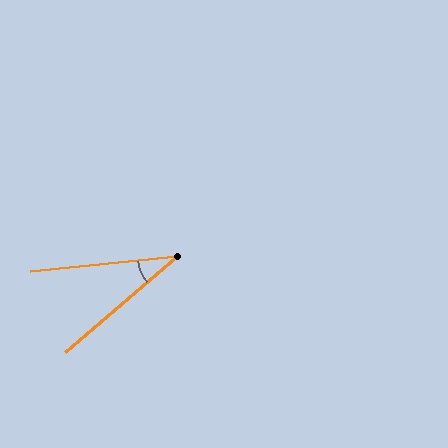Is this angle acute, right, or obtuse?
It is acute.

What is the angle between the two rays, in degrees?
Approximately 35 degrees.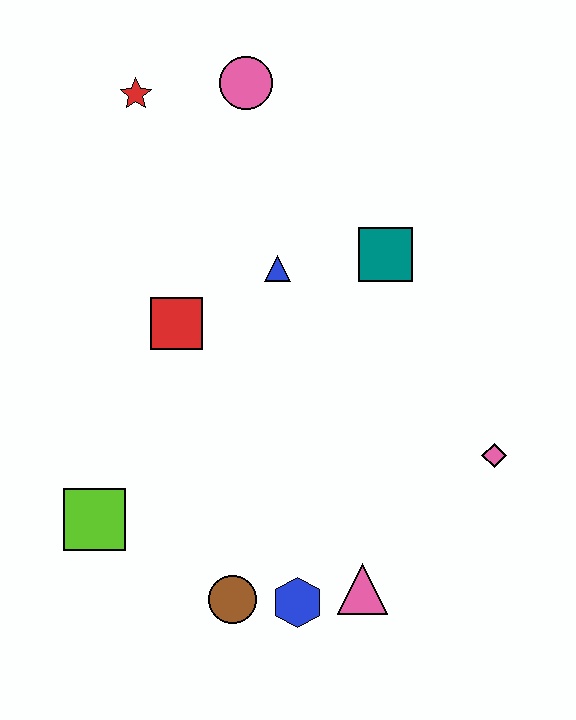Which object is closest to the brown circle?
The blue hexagon is closest to the brown circle.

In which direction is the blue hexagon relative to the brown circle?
The blue hexagon is to the right of the brown circle.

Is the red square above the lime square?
Yes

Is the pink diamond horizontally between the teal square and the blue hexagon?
No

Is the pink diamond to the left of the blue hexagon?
No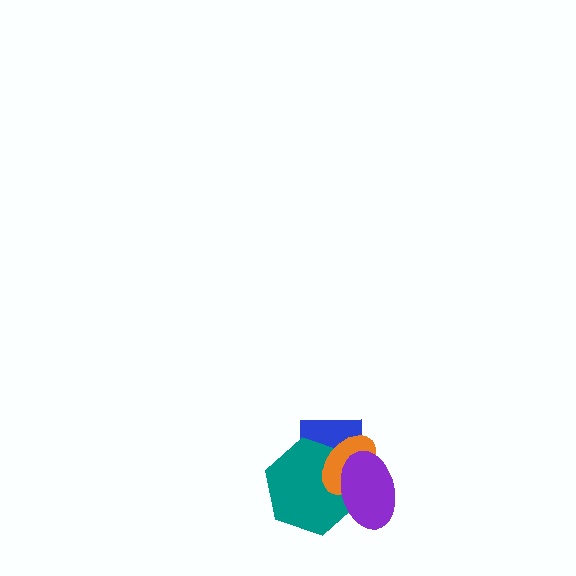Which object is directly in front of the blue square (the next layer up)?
The teal hexagon is directly in front of the blue square.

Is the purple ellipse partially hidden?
No, no other shape covers it.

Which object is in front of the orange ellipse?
The purple ellipse is in front of the orange ellipse.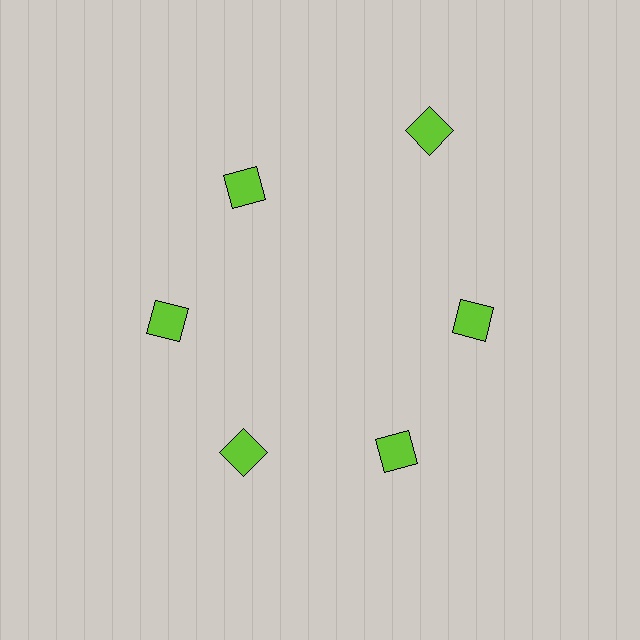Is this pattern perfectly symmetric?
No. The 6 lime diamonds are arranged in a ring, but one element near the 1 o'clock position is pushed outward from the center, breaking the 6-fold rotational symmetry.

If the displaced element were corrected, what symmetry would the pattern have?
It would have 6-fold rotational symmetry — the pattern would map onto itself every 60 degrees.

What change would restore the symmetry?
The symmetry would be restored by moving it inward, back onto the ring so that all 6 diamonds sit at equal angles and equal distance from the center.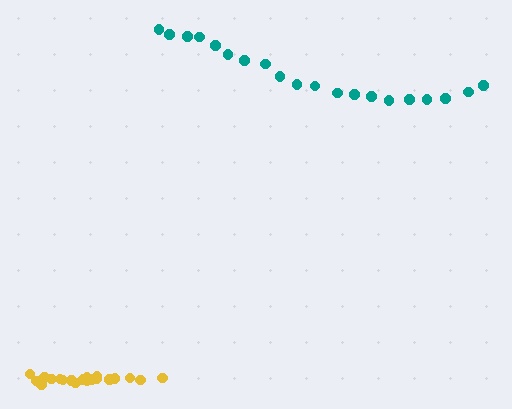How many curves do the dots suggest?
There are 2 distinct paths.